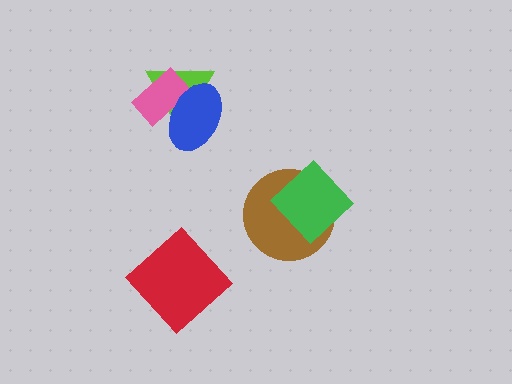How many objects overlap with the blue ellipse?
2 objects overlap with the blue ellipse.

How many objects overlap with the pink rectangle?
2 objects overlap with the pink rectangle.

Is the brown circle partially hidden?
Yes, it is partially covered by another shape.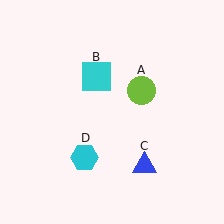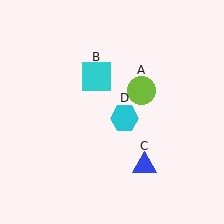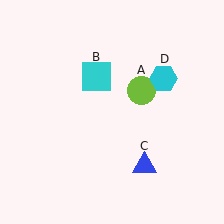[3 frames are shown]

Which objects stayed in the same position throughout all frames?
Lime circle (object A) and cyan square (object B) and blue triangle (object C) remained stationary.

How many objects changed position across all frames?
1 object changed position: cyan hexagon (object D).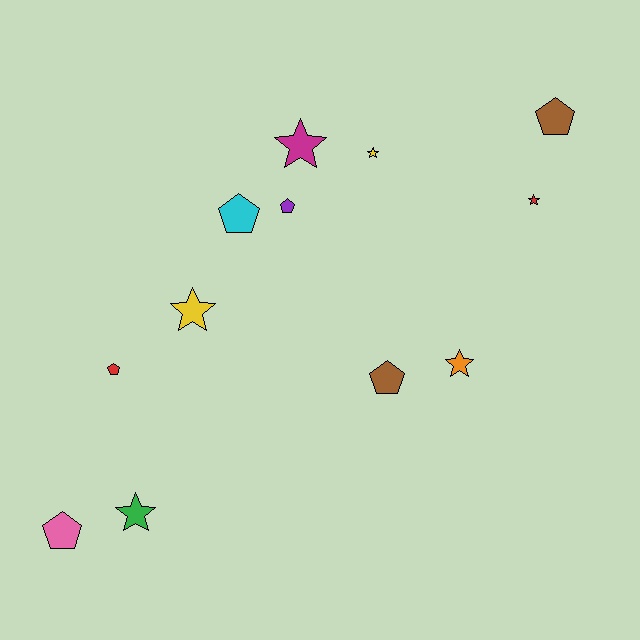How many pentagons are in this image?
There are 6 pentagons.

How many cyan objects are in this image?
There is 1 cyan object.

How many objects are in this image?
There are 12 objects.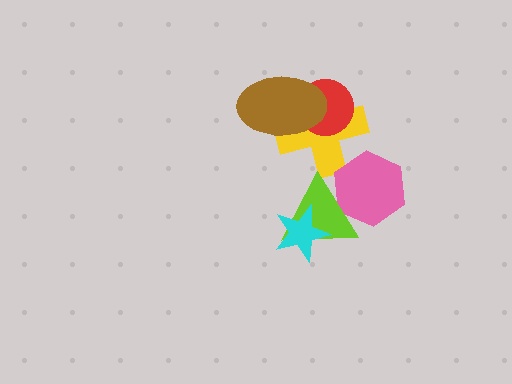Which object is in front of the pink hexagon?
The lime triangle is in front of the pink hexagon.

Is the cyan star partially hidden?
No, no other shape covers it.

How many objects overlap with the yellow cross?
3 objects overlap with the yellow cross.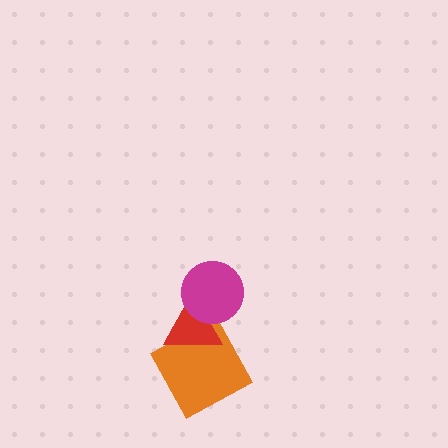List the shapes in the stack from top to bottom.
From top to bottom: the magenta circle, the red triangle, the orange square.